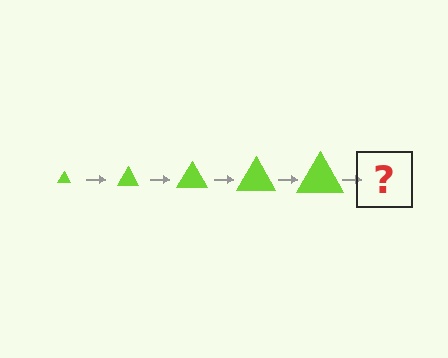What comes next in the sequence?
The next element should be a lime triangle, larger than the previous one.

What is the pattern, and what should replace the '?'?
The pattern is that the triangle gets progressively larger each step. The '?' should be a lime triangle, larger than the previous one.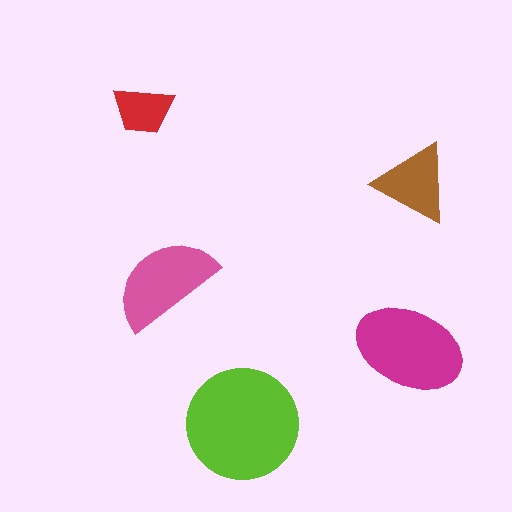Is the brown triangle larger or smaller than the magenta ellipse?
Smaller.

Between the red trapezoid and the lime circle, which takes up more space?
The lime circle.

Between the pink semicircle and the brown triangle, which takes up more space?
The pink semicircle.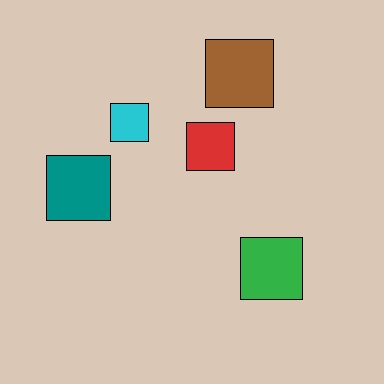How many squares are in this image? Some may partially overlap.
There are 5 squares.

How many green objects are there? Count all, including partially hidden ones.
There is 1 green object.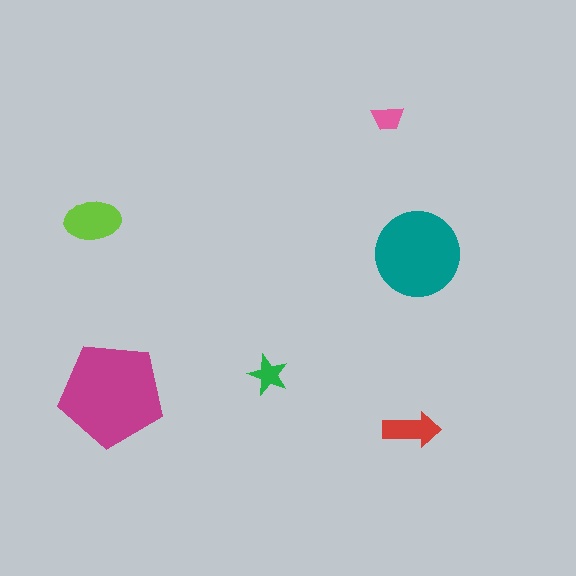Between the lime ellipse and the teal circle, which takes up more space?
The teal circle.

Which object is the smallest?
The pink trapezoid.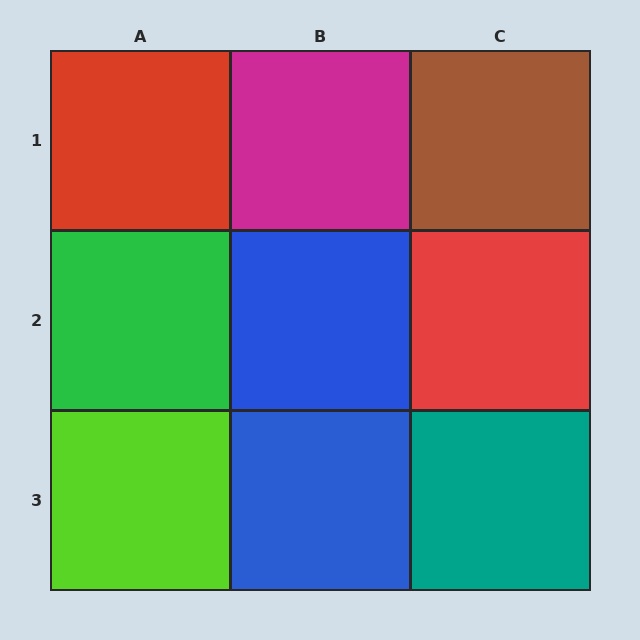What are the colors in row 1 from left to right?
Red, magenta, brown.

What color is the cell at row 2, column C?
Red.